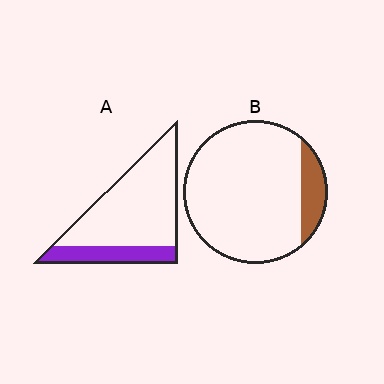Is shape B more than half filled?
No.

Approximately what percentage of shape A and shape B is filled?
A is approximately 25% and B is approximately 15%.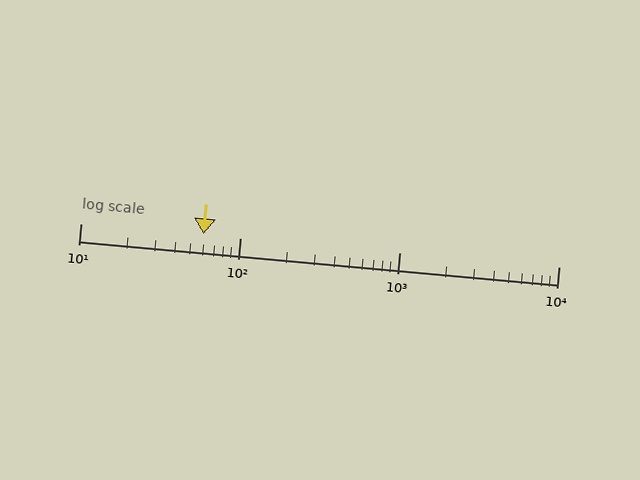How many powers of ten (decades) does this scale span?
The scale spans 3 decades, from 10 to 10000.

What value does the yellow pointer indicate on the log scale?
The pointer indicates approximately 59.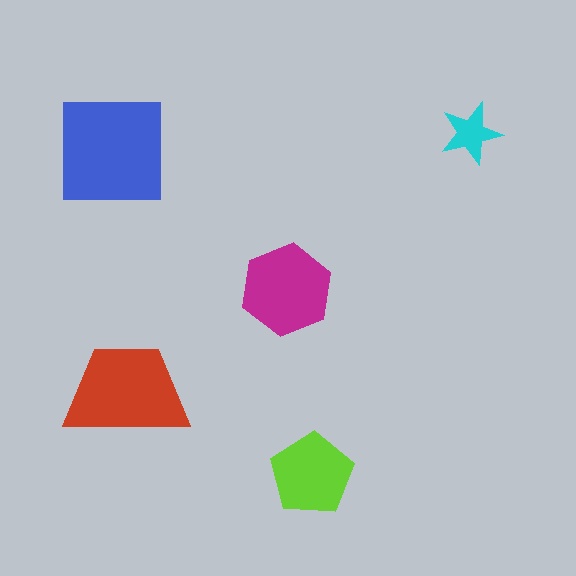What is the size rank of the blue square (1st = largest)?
1st.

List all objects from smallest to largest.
The cyan star, the lime pentagon, the magenta hexagon, the red trapezoid, the blue square.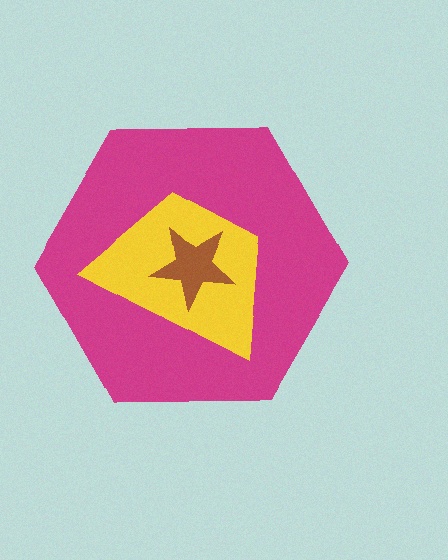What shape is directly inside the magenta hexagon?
The yellow trapezoid.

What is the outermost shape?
The magenta hexagon.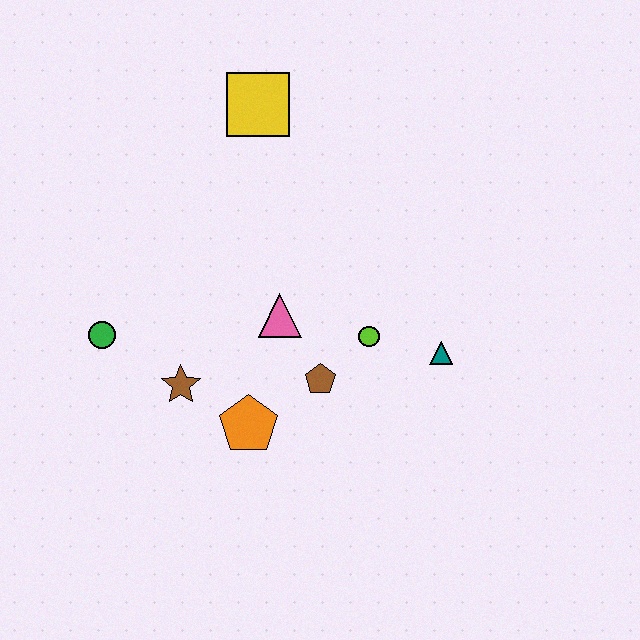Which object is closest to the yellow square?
The pink triangle is closest to the yellow square.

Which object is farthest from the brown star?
The yellow square is farthest from the brown star.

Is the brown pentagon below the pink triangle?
Yes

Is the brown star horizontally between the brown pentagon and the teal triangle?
No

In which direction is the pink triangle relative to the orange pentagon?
The pink triangle is above the orange pentagon.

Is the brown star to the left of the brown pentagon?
Yes